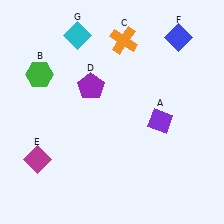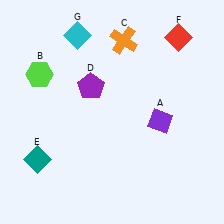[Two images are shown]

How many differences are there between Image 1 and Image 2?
There are 3 differences between the two images.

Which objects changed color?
B changed from green to lime. E changed from magenta to teal. F changed from blue to red.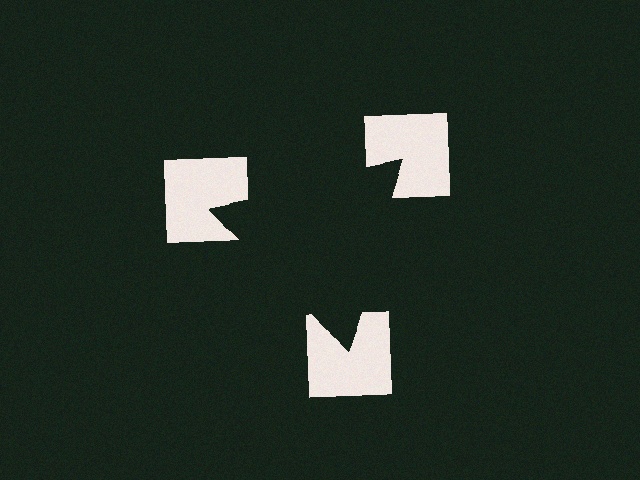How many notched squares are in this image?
There are 3 — one at each vertex of the illusory triangle.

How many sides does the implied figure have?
3 sides.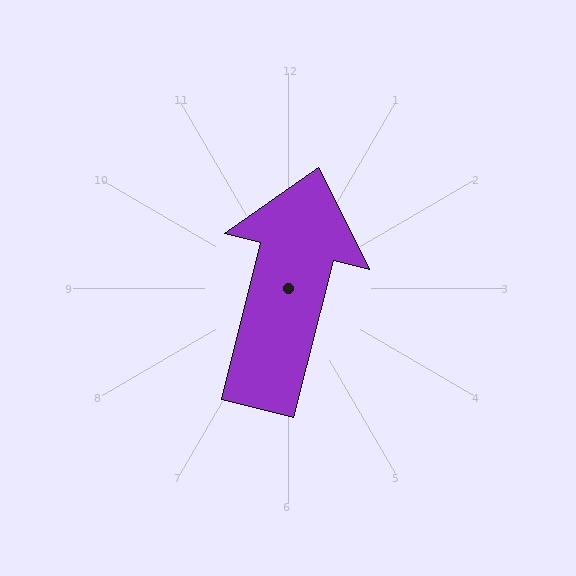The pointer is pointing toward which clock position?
Roughly 12 o'clock.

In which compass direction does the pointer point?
North.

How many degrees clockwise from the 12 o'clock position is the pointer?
Approximately 14 degrees.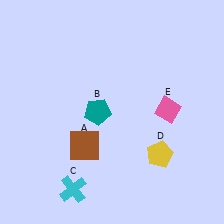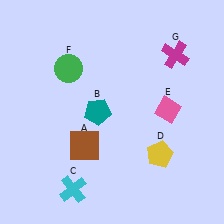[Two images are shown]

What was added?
A green circle (F), a magenta cross (G) were added in Image 2.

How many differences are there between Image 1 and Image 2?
There are 2 differences between the two images.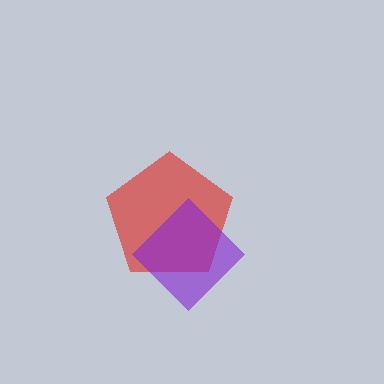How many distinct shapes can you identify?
There are 2 distinct shapes: a red pentagon, a purple diamond.